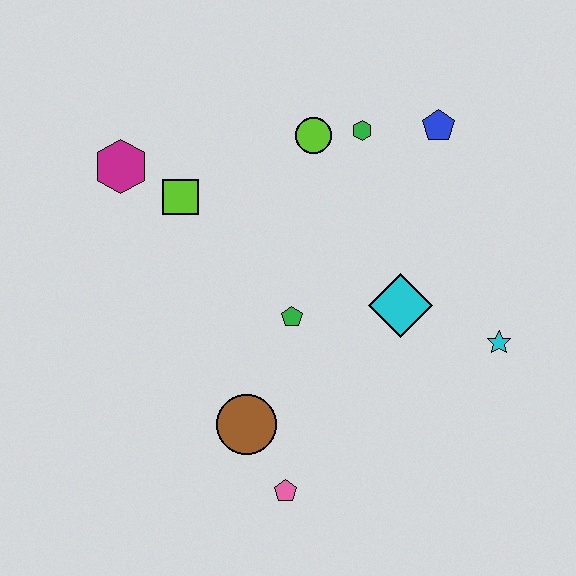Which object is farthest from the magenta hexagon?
The cyan star is farthest from the magenta hexagon.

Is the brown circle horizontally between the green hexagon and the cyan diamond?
No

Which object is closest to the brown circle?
The pink pentagon is closest to the brown circle.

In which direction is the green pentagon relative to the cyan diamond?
The green pentagon is to the left of the cyan diamond.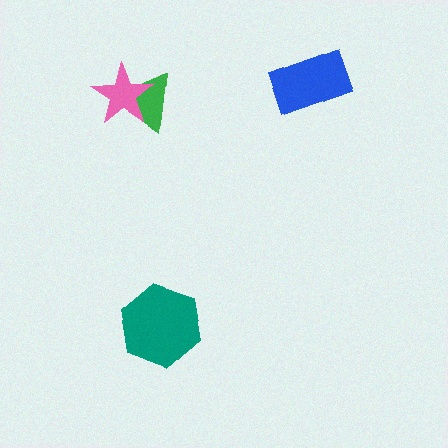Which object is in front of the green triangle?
The pink star is in front of the green triangle.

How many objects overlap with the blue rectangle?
0 objects overlap with the blue rectangle.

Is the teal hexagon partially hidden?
No, no other shape covers it.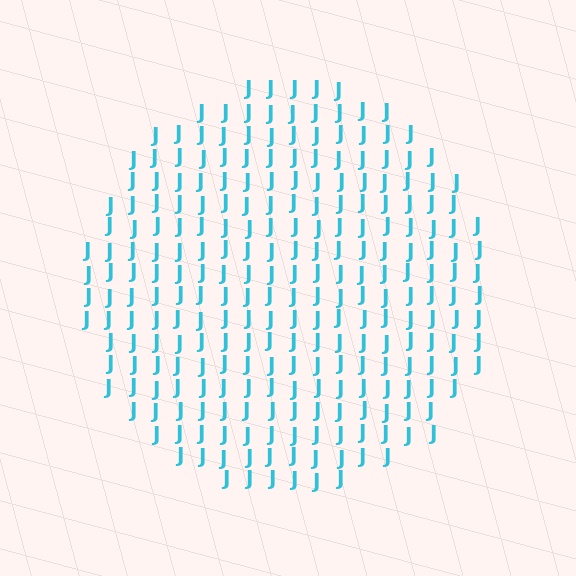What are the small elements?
The small elements are letter J's.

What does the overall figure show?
The overall figure shows a circle.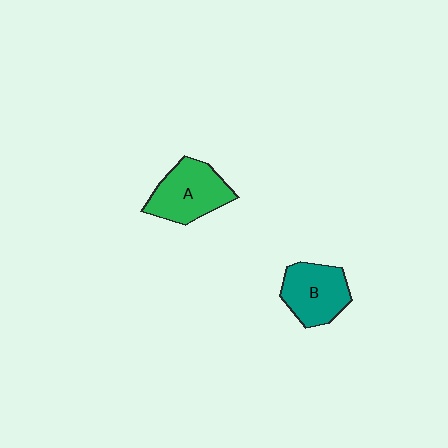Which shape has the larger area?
Shape A (green).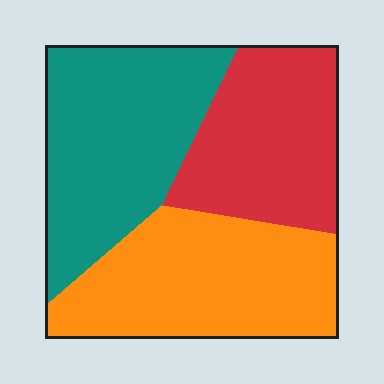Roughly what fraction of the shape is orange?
Orange takes up about three eighths (3/8) of the shape.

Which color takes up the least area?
Red, at roughly 30%.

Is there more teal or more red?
Teal.